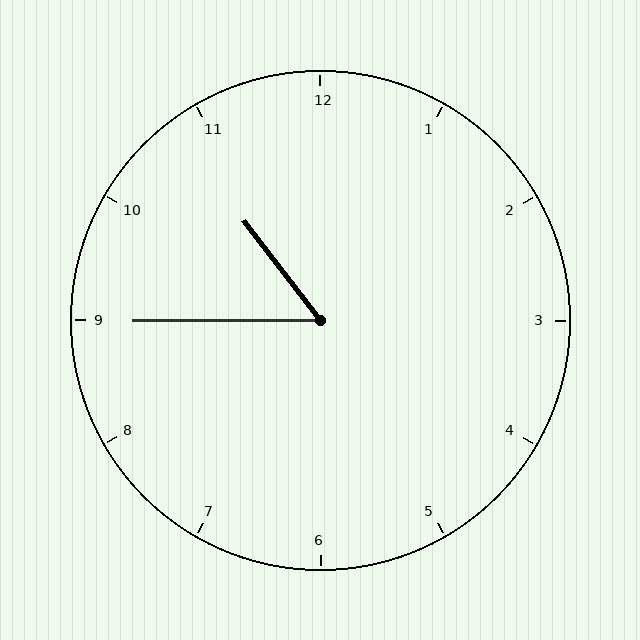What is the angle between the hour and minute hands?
Approximately 52 degrees.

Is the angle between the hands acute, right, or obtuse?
It is acute.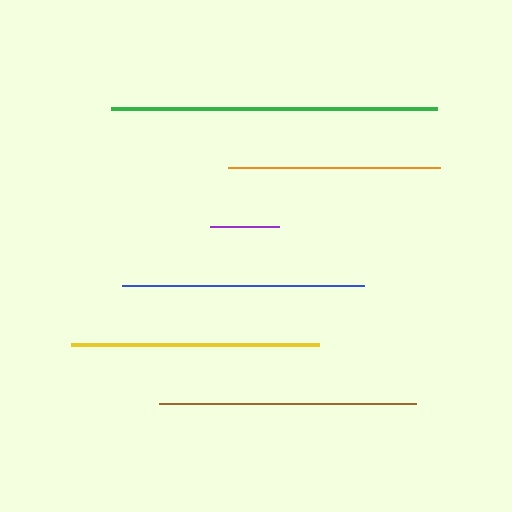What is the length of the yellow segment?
The yellow segment is approximately 248 pixels long.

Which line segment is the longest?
The green line is the longest at approximately 327 pixels.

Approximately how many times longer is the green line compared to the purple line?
The green line is approximately 4.7 times the length of the purple line.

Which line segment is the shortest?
The purple line is the shortest at approximately 69 pixels.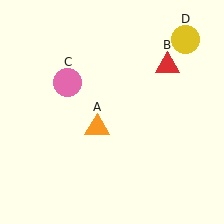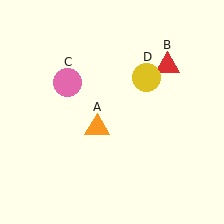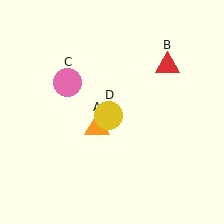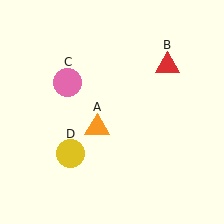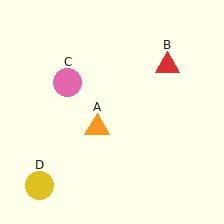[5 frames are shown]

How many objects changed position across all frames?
1 object changed position: yellow circle (object D).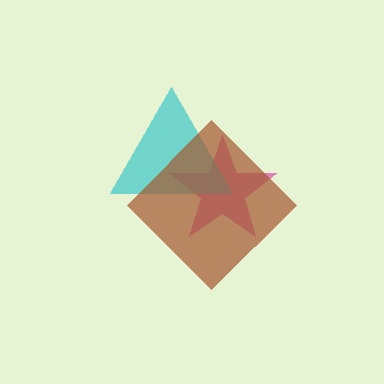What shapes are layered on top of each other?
The layered shapes are: a magenta star, a cyan triangle, a brown diamond.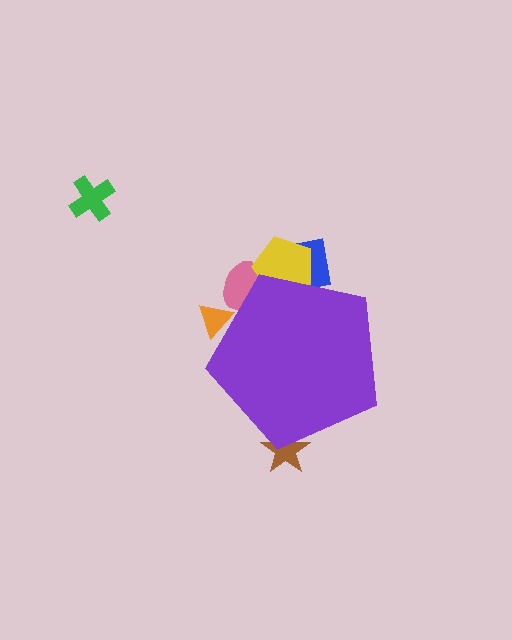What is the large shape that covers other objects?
A purple pentagon.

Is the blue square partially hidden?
Yes, the blue square is partially hidden behind the purple pentagon.